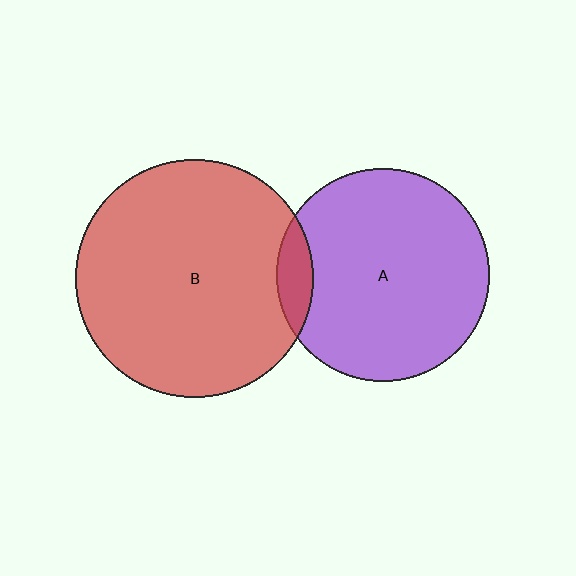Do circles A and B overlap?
Yes.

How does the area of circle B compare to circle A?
Approximately 1.2 times.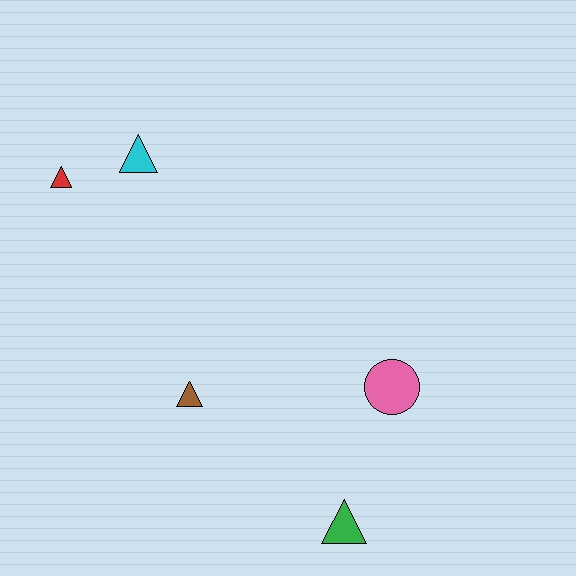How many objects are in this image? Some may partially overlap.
There are 5 objects.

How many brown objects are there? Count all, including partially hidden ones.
There is 1 brown object.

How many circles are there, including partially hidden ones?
There is 1 circle.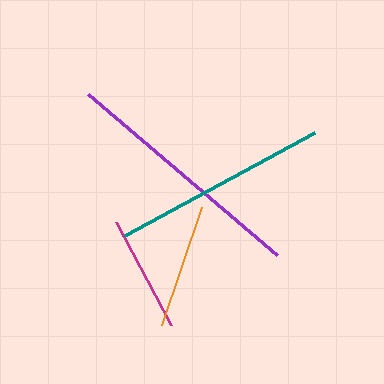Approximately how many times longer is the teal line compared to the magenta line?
The teal line is approximately 1.9 times the length of the magenta line.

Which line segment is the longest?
The purple line is the longest at approximately 249 pixels.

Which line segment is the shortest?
The magenta line is the shortest at approximately 116 pixels.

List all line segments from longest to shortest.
From longest to shortest: purple, teal, orange, magenta.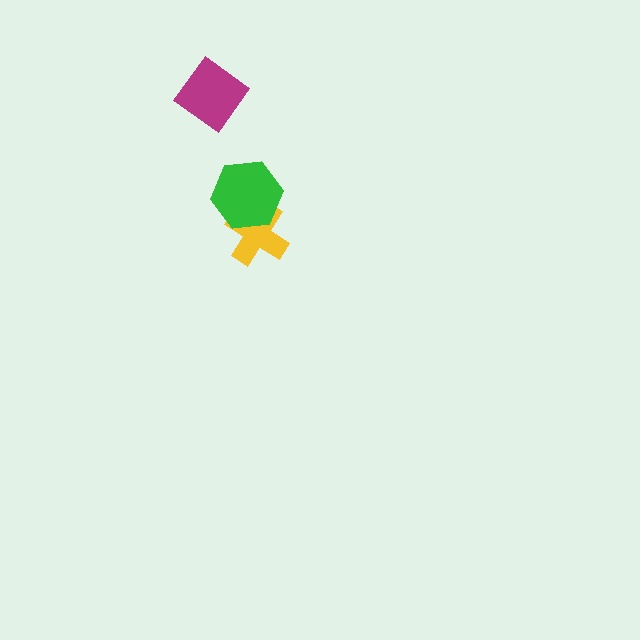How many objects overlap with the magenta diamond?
0 objects overlap with the magenta diamond.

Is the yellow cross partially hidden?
Yes, it is partially covered by another shape.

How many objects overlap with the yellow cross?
1 object overlaps with the yellow cross.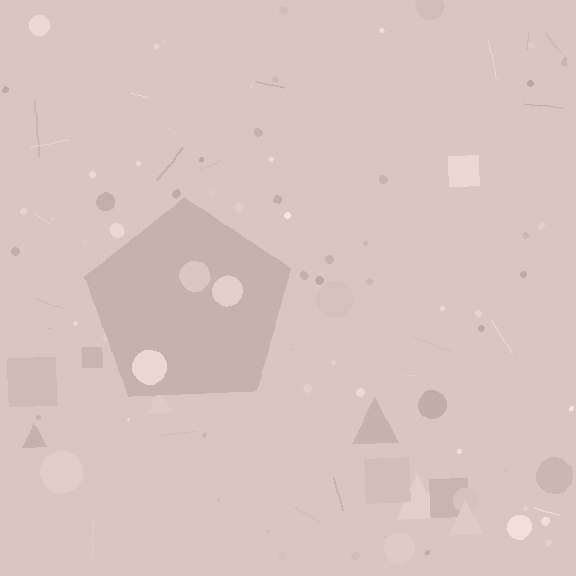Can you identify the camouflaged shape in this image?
The camouflaged shape is a pentagon.